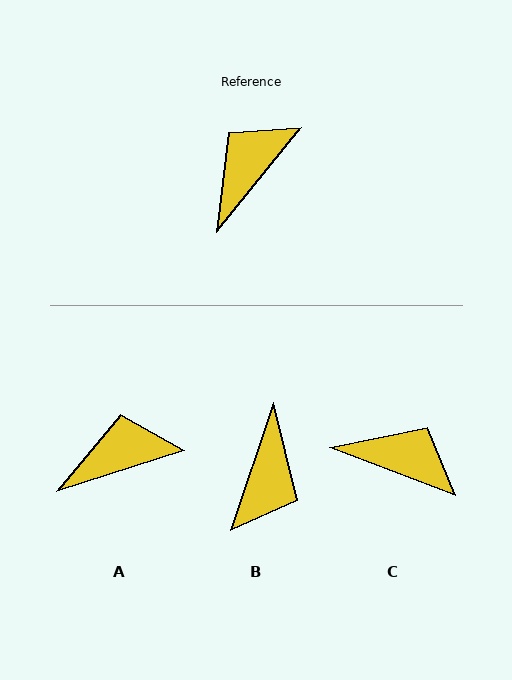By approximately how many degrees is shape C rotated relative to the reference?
Approximately 72 degrees clockwise.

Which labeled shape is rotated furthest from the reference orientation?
B, about 159 degrees away.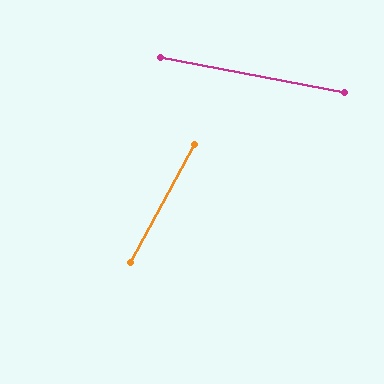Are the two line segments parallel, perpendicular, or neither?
Neither parallel nor perpendicular — they differ by about 72°.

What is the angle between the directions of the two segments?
Approximately 72 degrees.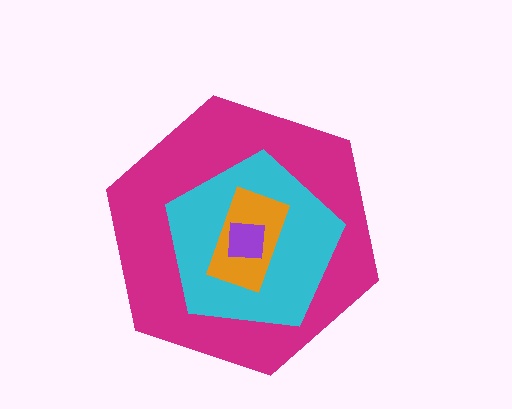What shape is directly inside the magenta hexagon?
The cyan pentagon.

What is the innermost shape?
The purple square.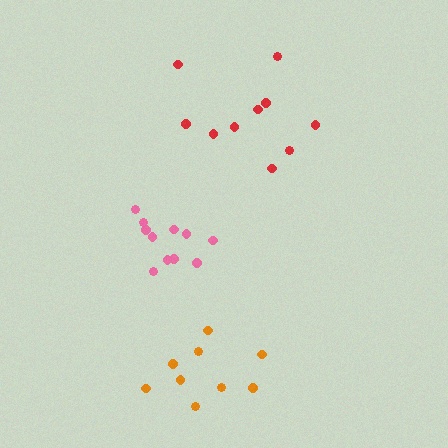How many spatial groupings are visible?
There are 3 spatial groupings.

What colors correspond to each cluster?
The clusters are colored: pink, orange, red.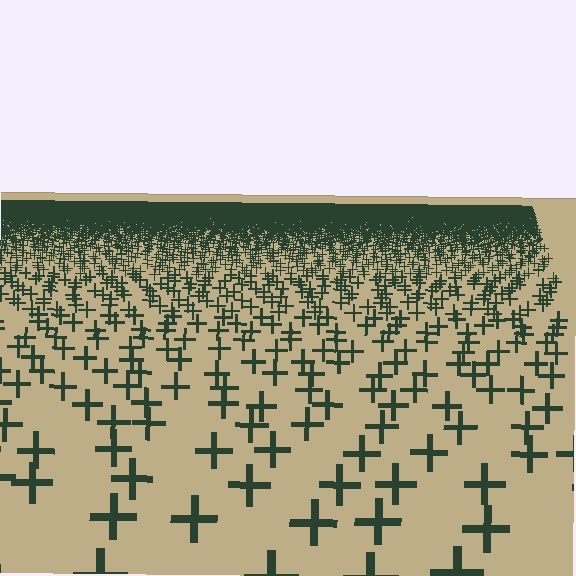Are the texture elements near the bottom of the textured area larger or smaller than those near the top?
Larger. Near the bottom, elements are closer to the viewer and appear at a bigger on-screen size.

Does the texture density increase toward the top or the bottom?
Density increases toward the top.